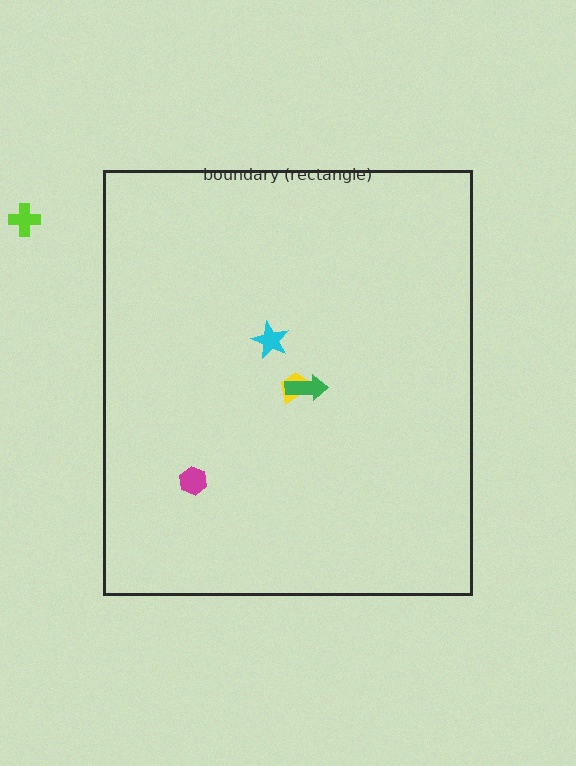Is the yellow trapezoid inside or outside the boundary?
Inside.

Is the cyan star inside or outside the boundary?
Inside.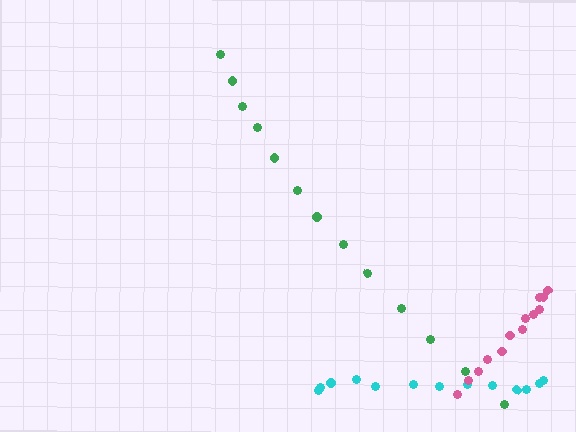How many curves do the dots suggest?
There are 3 distinct paths.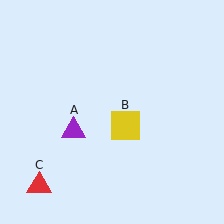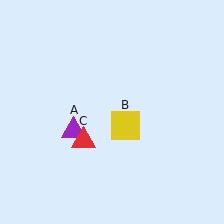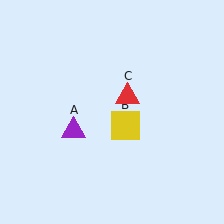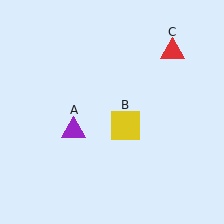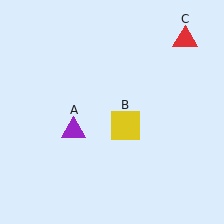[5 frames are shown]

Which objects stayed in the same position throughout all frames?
Purple triangle (object A) and yellow square (object B) remained stationary.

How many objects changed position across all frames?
1 object changed position: red triangle (object C).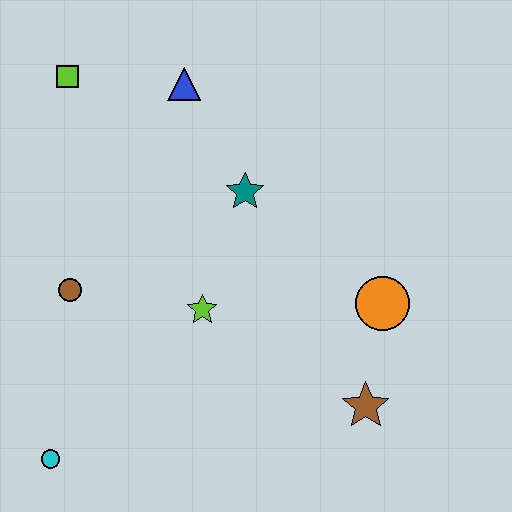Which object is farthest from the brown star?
The lime square is farthest from the brown star.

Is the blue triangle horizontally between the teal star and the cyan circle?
Yes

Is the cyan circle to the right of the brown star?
No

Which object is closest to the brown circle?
The lime star is closest to the brown circle.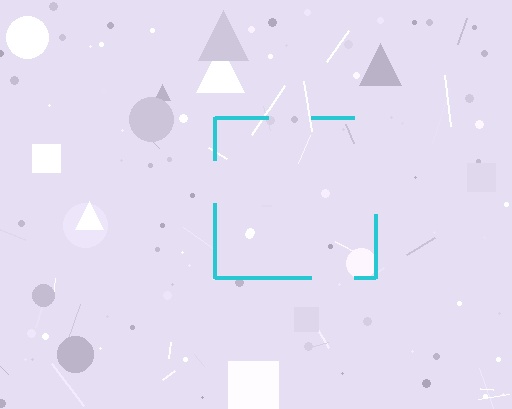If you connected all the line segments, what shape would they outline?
They would outline a square.